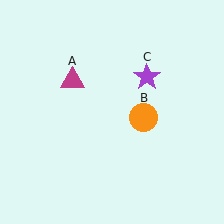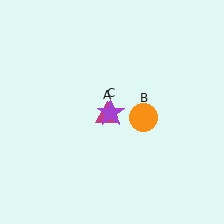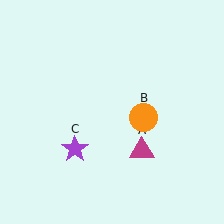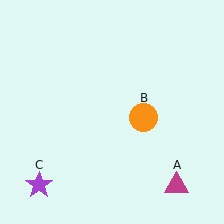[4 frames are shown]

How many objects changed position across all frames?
2 objects changed position: magenta triangle (object A), purple star (object C).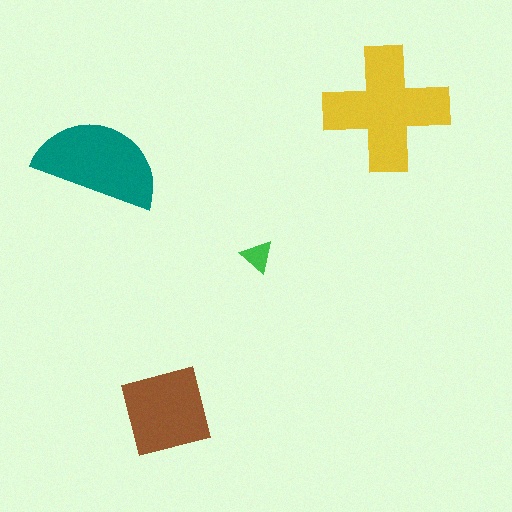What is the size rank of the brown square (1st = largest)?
3rd.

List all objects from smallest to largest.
The green triangle, the brown square, the teal semicircle, the yellow cross.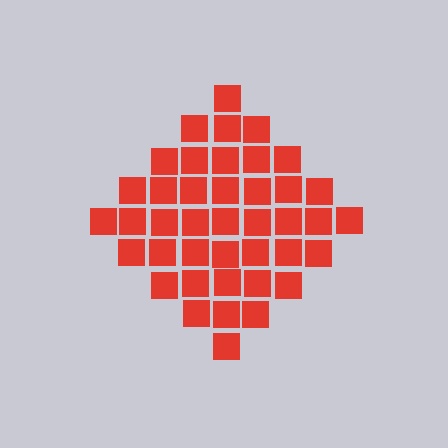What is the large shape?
The large shape is a diamond.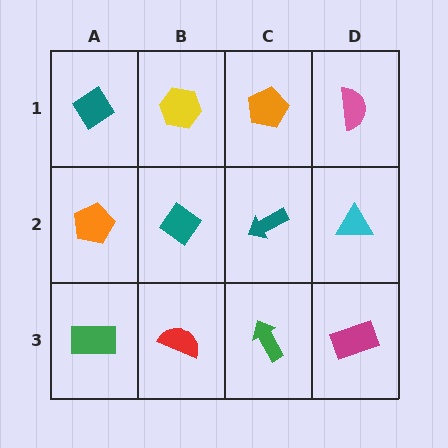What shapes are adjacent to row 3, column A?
An orange pentagon (row 2, column A), a red semicircle (row 3, column B).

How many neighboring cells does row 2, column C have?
4.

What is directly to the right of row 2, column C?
A cyan triangle.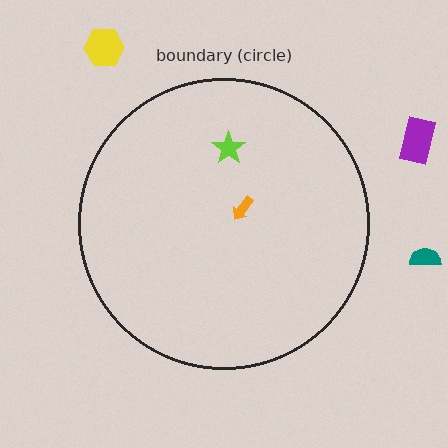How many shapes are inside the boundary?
2 inside, 3 outside.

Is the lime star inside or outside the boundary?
Inside.